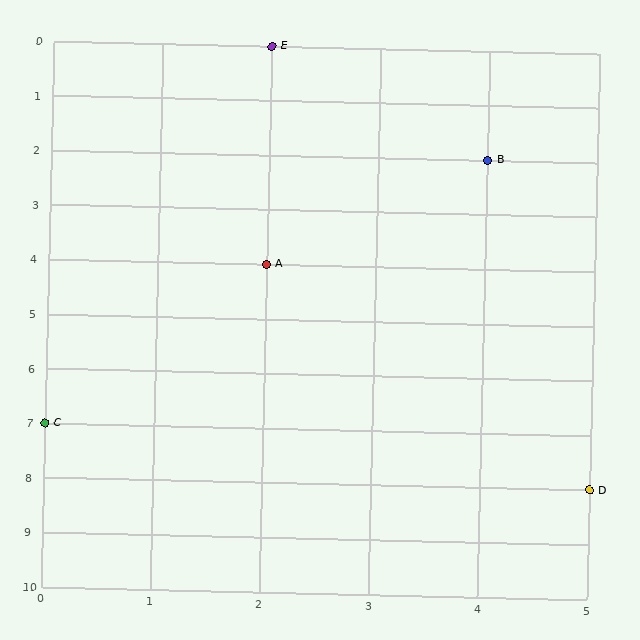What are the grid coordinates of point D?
Point D is at grid coordinates (5, 8).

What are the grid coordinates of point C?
Point C is at grid coordinates (0, 7).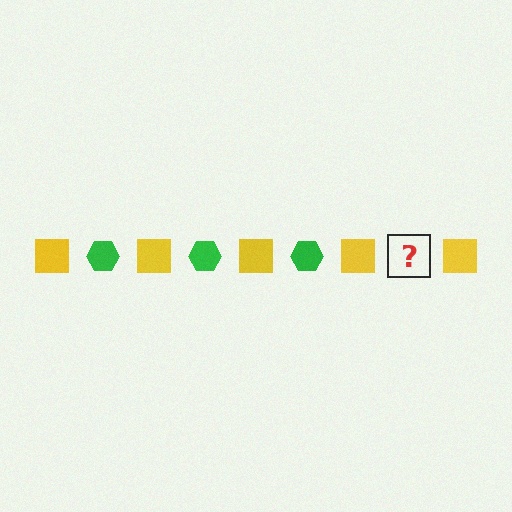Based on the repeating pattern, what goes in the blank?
The blank should be a green hexagon.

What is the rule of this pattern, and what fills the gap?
The rule is that the pattern alternates between yellow square and green hexagon. The gap should be filled with a green hexagon.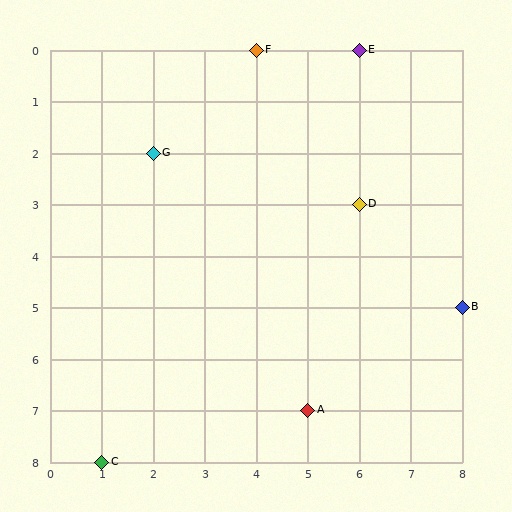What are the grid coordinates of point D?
Point D is at grid coordinates (6, 3).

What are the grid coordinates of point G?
Point G is at grid coordinates (2, 2).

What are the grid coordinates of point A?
Point A is at grid coordinates (5, 7).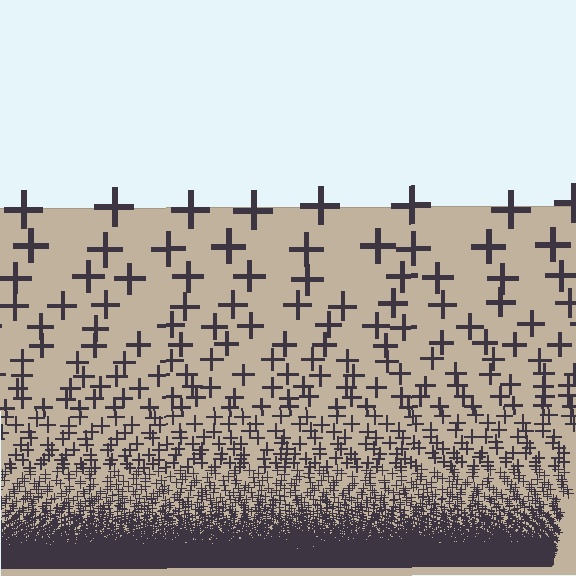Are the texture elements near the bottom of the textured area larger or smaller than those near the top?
Smaller. The gradient is inverted — elements near the bottom are smaller and denser.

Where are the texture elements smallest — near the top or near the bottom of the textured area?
Near the bottom.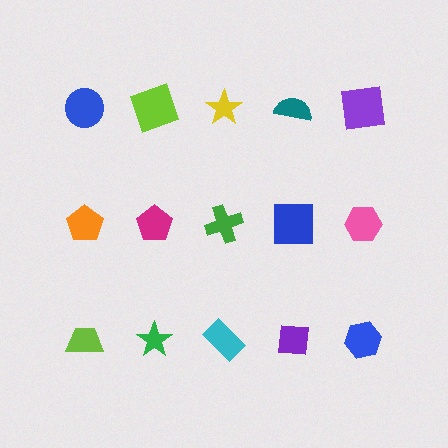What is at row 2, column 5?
A pink hexagon.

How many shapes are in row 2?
5 shapes.